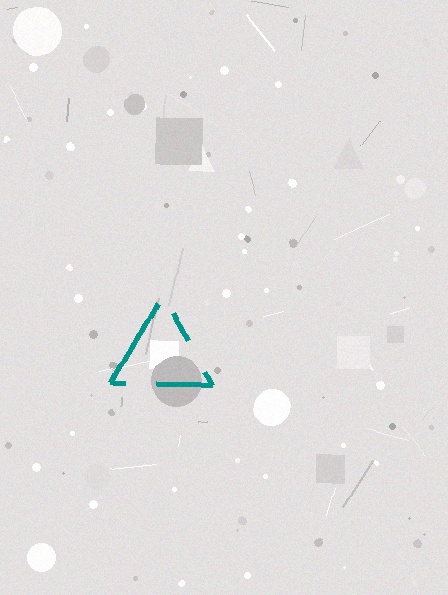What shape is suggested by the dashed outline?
The dashed outline suggests a triangle.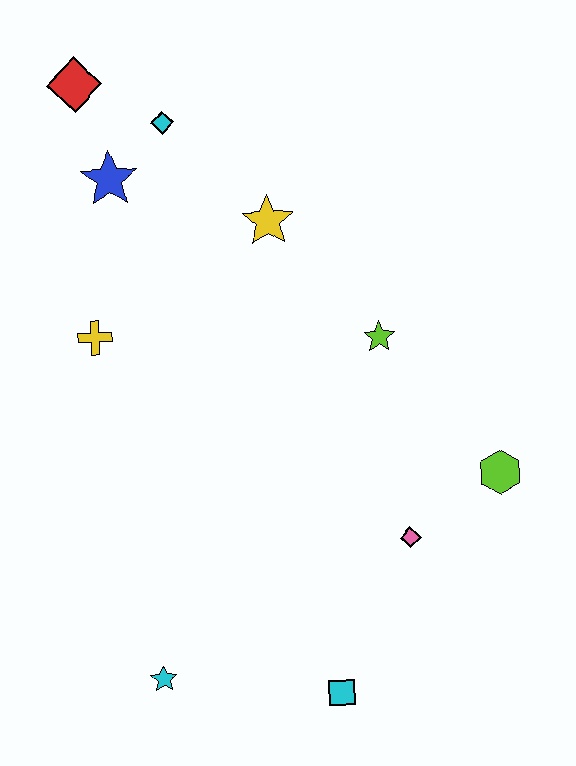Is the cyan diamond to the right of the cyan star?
Yes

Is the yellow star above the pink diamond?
Yes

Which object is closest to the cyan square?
The pink diamond is closest to the cyan square.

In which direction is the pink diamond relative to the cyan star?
The pink diamond is to the right of the cyan star.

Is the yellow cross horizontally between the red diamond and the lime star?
Yes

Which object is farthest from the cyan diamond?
The cyan square is farthest from the cyan diamond.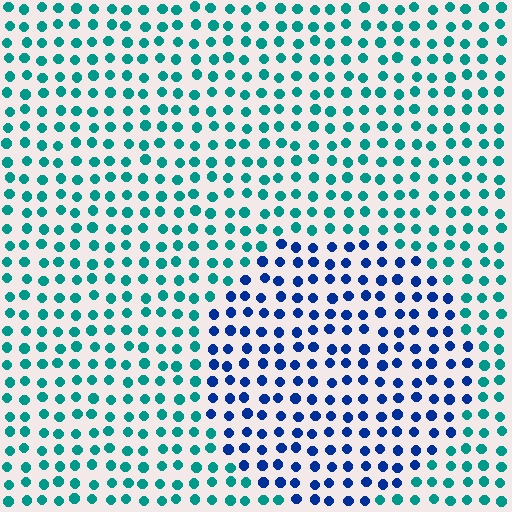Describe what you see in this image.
The image is filled with small teal elements in a uniform arrangement. A circle-shaped region is visible where the elements are tinted to a slightly different hue, forming a subtle color boundary.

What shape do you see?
I see a circle.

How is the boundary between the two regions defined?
The boundary is defined purely by a slight shift in hue (about 47 degrees). Spacing, size, and orientation are identical on both sides.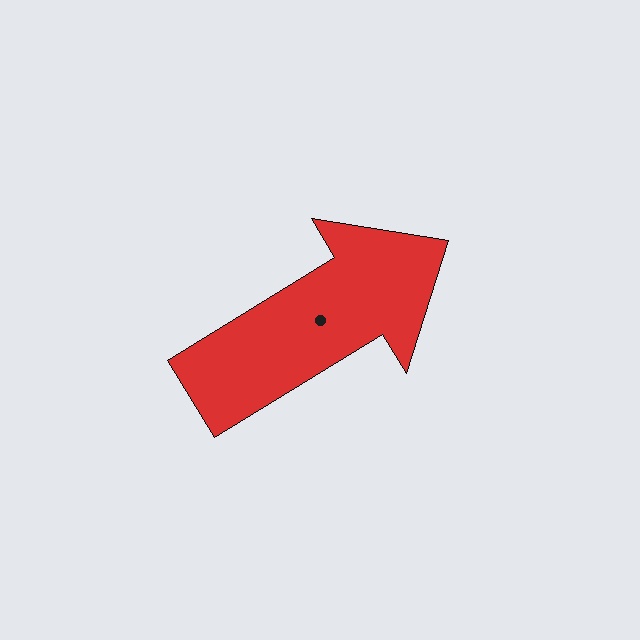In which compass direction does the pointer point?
Northeast.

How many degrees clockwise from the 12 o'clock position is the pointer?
Approximately 58 degrees.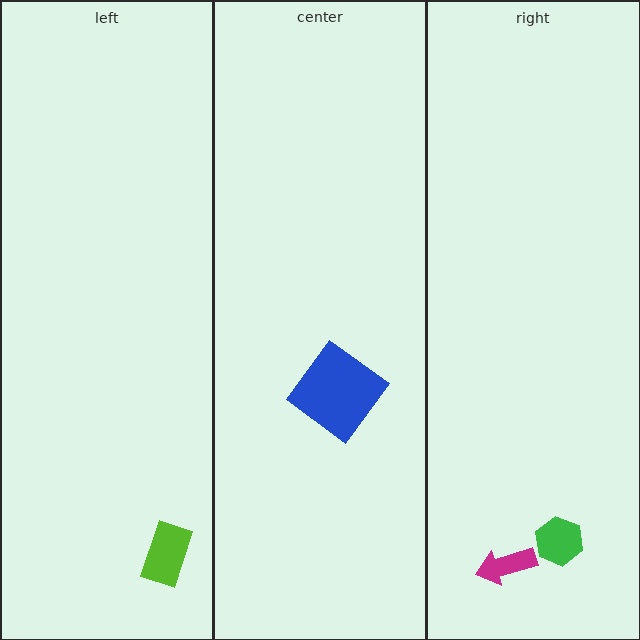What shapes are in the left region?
The lime rectangle.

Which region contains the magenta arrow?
The right region.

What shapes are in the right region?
The magenta arrow, the green hexagon.